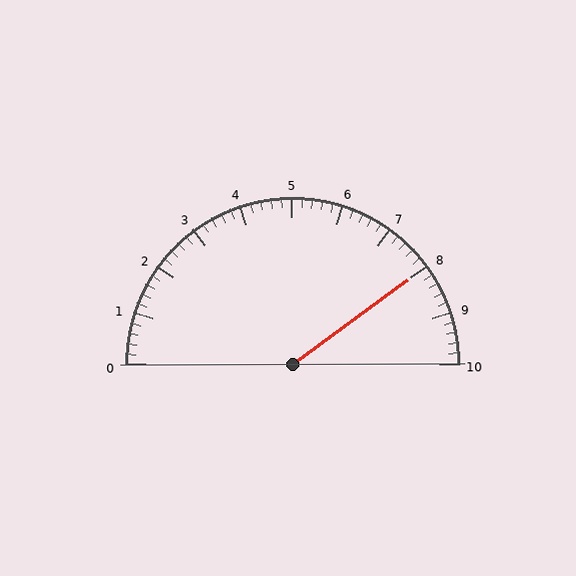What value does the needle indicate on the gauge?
The needle indicates approximately 8.0.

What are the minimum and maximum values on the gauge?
The gauge ranges from 0 to 10.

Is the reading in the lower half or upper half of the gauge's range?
The reading is in the upper half of the range (0 to 10).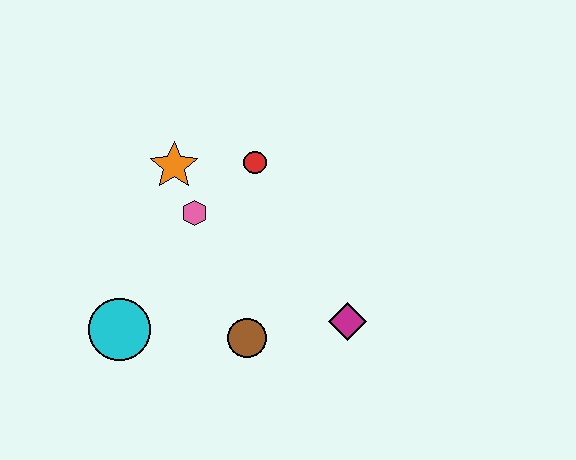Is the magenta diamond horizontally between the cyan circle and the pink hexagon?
No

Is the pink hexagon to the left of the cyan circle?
No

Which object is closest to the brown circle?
The magenta diamond is closest to the brown circle.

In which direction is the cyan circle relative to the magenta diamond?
The cyan circle is to the left of the magenta diamond.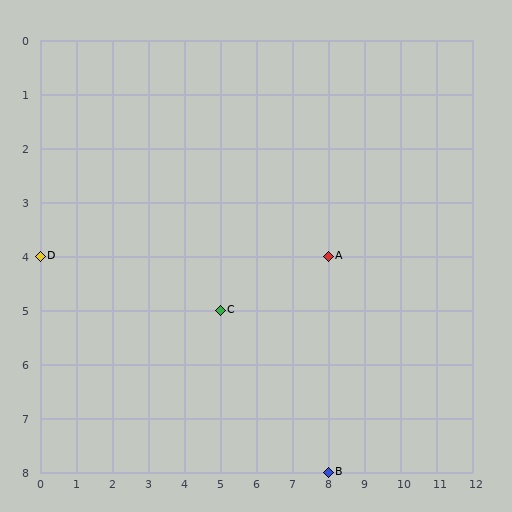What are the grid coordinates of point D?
Point D is at grid coordinates (0, 4).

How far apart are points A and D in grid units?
Points A and D are 8 columns apart.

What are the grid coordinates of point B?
Point B is at grid coordinates (8, 8).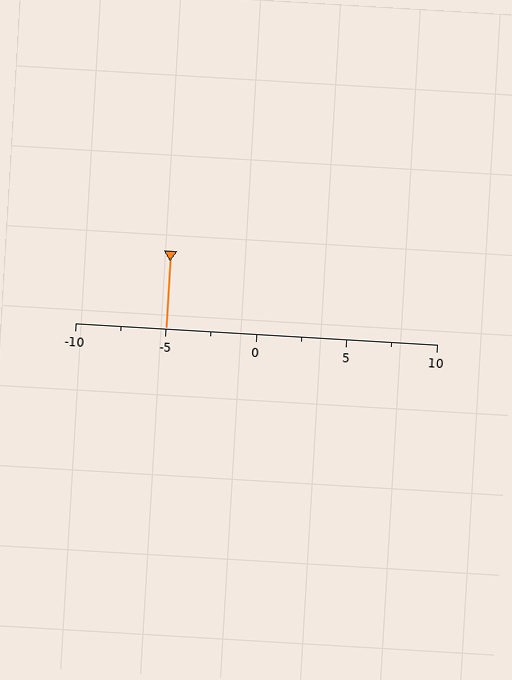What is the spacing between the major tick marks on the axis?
The major ticks are spaced 5 apart.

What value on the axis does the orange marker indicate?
The marker indicates approximately -5.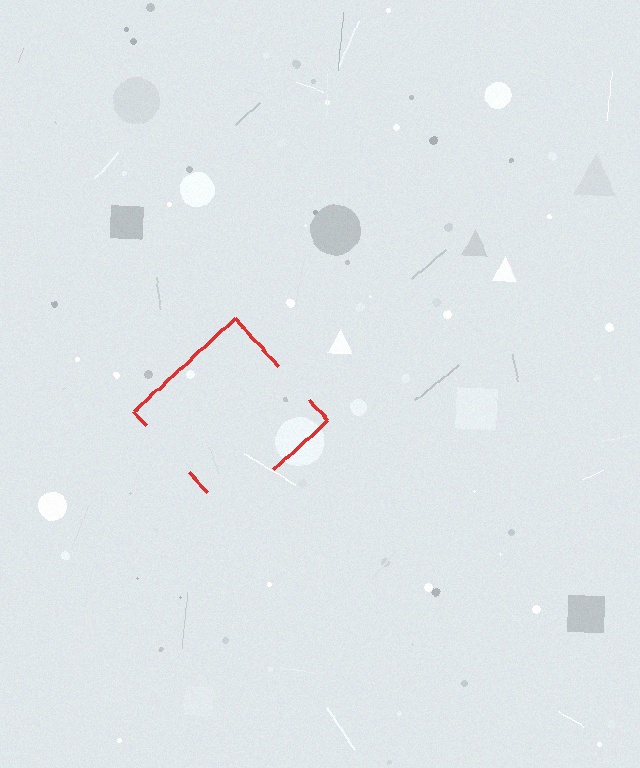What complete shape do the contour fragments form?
The contour fragments form a diamond.